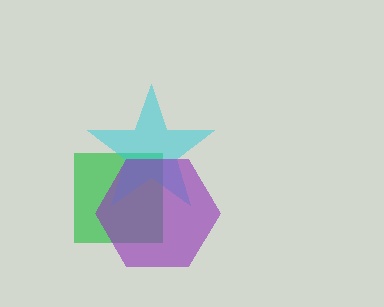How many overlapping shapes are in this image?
There are 3 overlapping shapes in the image.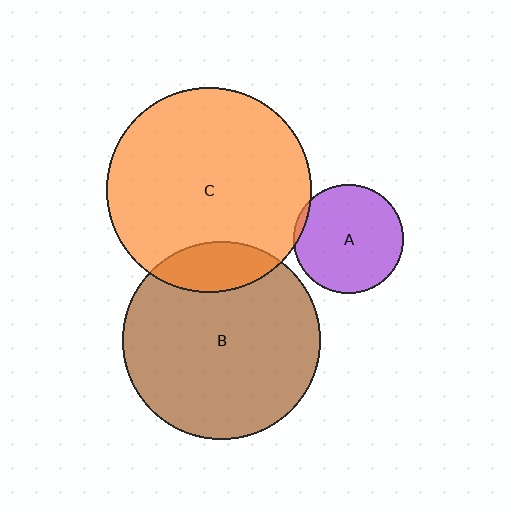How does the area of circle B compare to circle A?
Approximately 3.3 times.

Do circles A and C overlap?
Yes.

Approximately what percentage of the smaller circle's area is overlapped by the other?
Approximately 5%.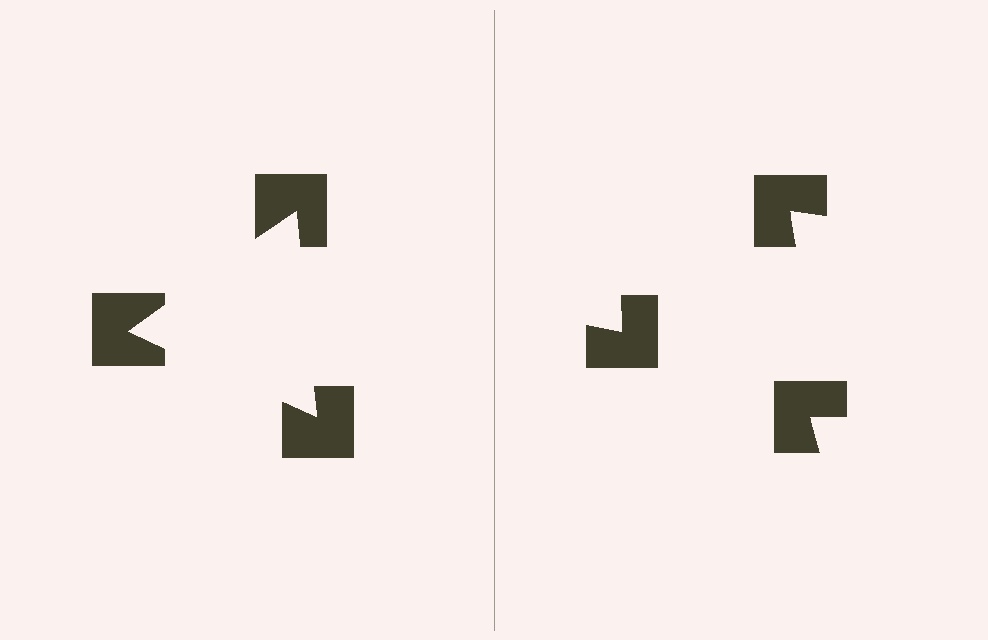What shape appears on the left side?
An illusory triangle.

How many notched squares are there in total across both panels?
6 — 3 on each side.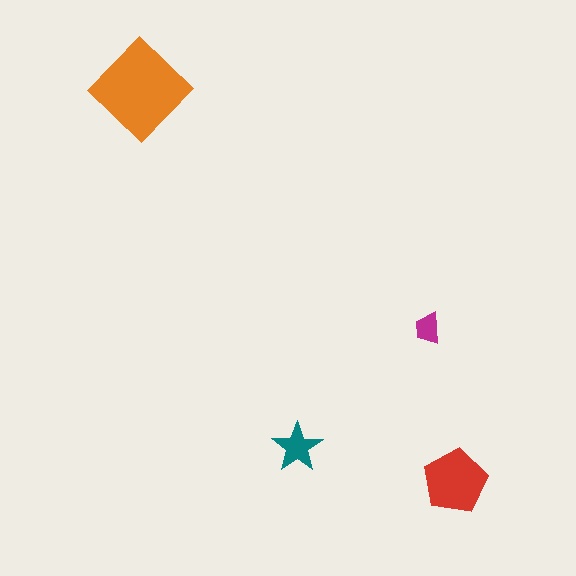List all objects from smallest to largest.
The magenta trapezoid, the teal star, the red pentagon, the orange diamond.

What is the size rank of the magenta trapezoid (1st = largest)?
4th.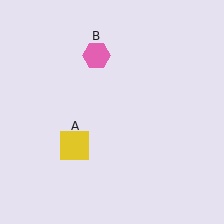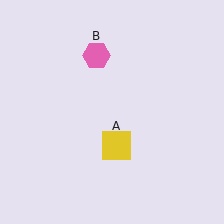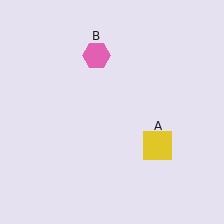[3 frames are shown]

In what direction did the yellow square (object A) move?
The yellow square (object A) moved right.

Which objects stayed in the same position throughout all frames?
Pink hexagon (object B) remained stationary.